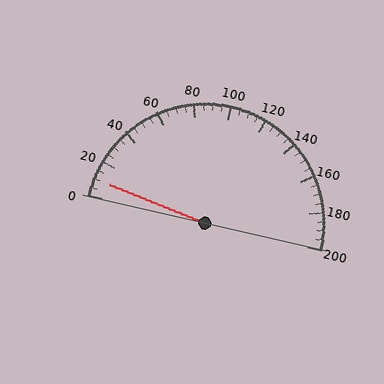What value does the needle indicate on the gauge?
The needle indicates approximately 10.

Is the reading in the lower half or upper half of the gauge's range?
The reading is in the lower half of the range (0 to 200).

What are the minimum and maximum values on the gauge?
The gauge ranges from 0 to 200.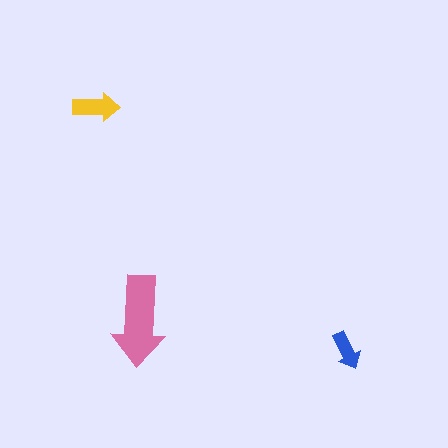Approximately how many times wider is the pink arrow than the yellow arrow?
About 2 times wider.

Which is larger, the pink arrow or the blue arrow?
The pink one.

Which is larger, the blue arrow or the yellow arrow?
The yellow one.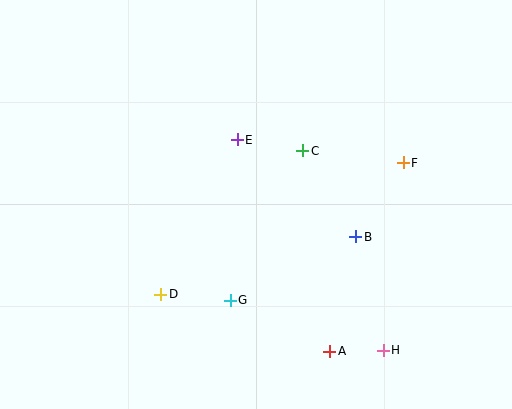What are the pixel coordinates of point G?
Point G is at (230, 300).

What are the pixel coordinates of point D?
Point D is at (161, 294).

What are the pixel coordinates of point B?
Point B is at (356, 237).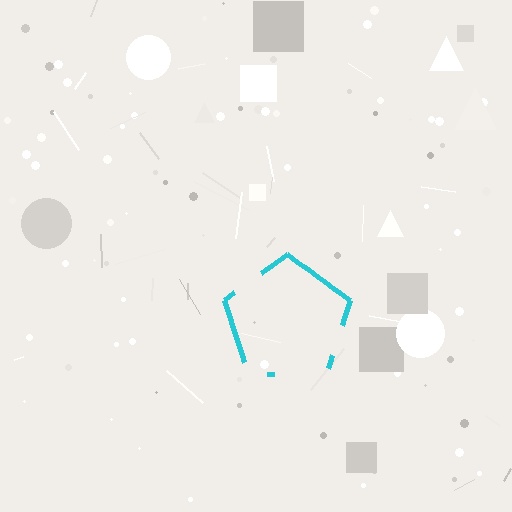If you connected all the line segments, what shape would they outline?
They would outline a pentagon.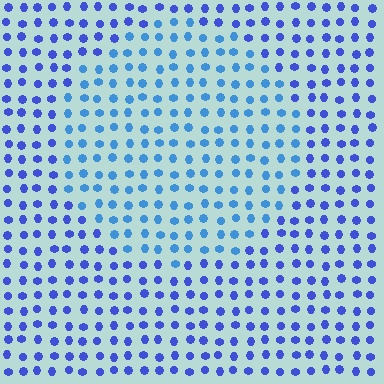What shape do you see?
I see a circle.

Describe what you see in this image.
The image is filled with small blue elements in a uniform arrangement. A circle-shaped region is visible where the elements are tinted to a slightly different hue, forming a subtle color boundary.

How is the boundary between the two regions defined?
The boundary is defined purely by a slight shift in hue (about 26 degrees). Spacing, size, and orientation are identical on both sides.